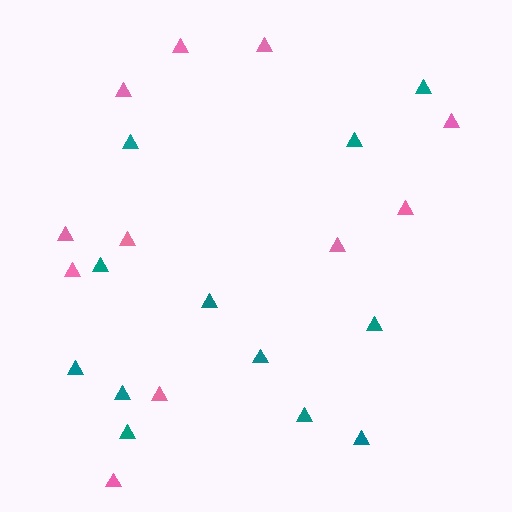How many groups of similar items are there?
There are 2 groups: one group of pink triangles (11) and one group of teal triangles (12).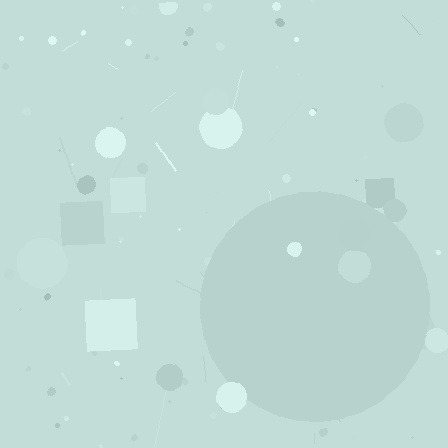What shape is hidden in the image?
A circle is hidden in the image.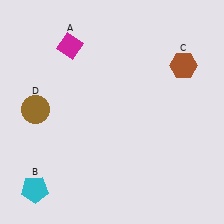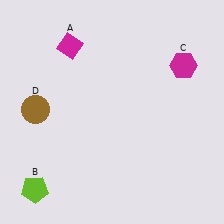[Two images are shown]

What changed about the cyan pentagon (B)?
In Image 1, B is cyan. In Image 2, it changed to lime.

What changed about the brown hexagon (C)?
In Image 1, C is brown. In Image 2, it changed to magenta.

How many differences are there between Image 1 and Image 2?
There are 2 differences between the two images.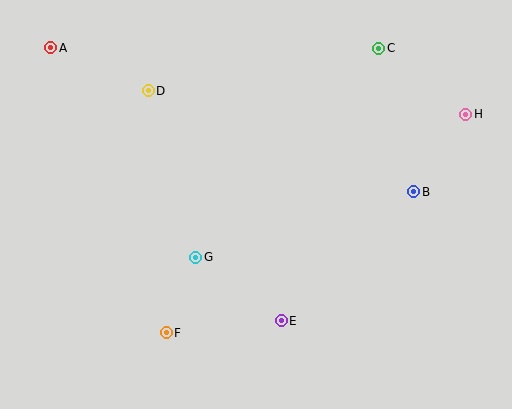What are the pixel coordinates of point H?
Point H is at (466, 114).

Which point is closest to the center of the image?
Point G at (196, 257) is closest to the center.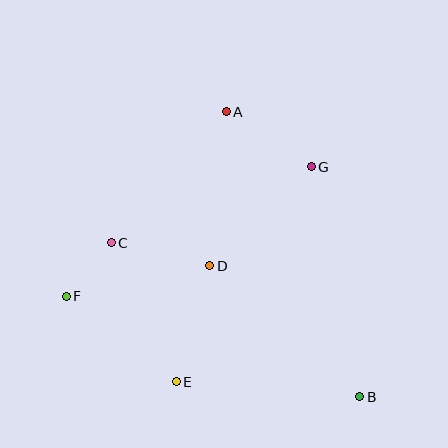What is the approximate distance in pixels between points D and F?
The distance between D and F is approximately 147 pixels.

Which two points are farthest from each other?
Points A and B are farthest from each other.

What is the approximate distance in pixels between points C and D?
The distance between C and D is approximately 101 pixels.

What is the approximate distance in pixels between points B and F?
The distance between B and F is approximately 310 pixels.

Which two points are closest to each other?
Points C and F are closest to each other.